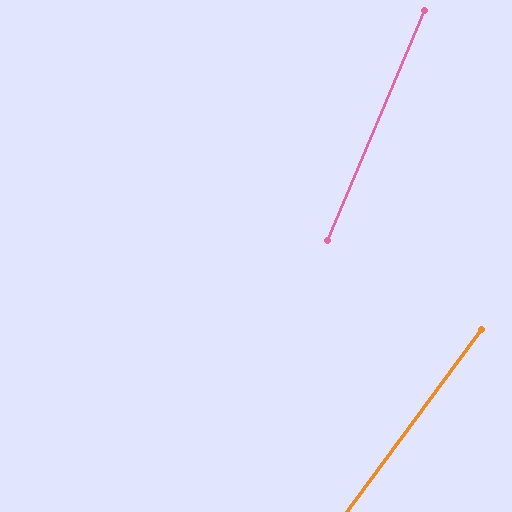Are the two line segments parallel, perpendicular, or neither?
Neither parallel nor perpendicular — they differ by about 14°.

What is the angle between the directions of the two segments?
Approximately 14 degrees.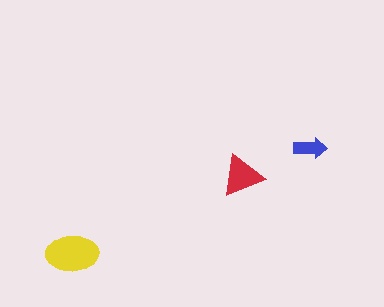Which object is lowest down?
The yellow ellipse is bottommost.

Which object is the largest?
The yellow ellipse.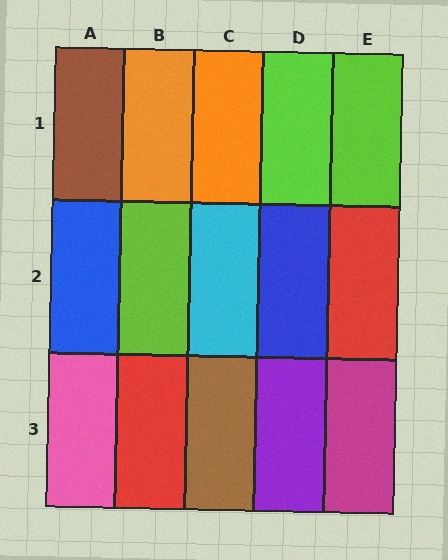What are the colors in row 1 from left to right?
Brown, orange, orange, lime, lime.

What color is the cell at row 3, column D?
Purple.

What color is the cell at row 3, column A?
Pink.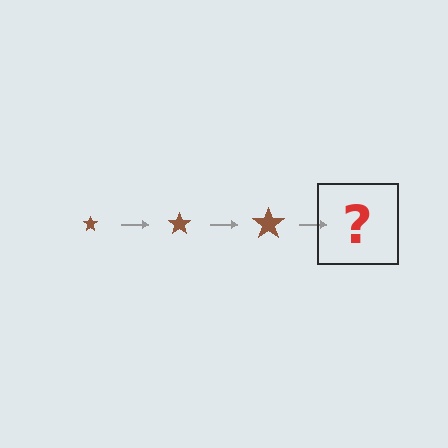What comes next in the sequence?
The next element should be a brown star, larger than the previous one.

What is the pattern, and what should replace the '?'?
The pattern is that the star gets progressively larger each step. The '?' should be a brown star, larger than the previous one.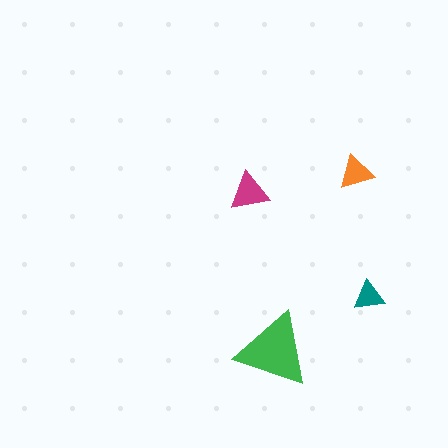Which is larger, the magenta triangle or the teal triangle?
The magenta one.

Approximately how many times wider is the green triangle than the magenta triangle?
About 2 times wider.